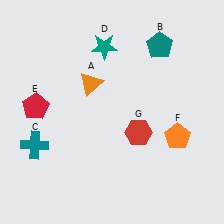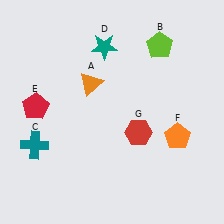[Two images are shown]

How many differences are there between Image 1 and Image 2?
There is 1 difference between the two images.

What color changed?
The pentagon (B) changed from teal in Image 1 to lime in Image 2.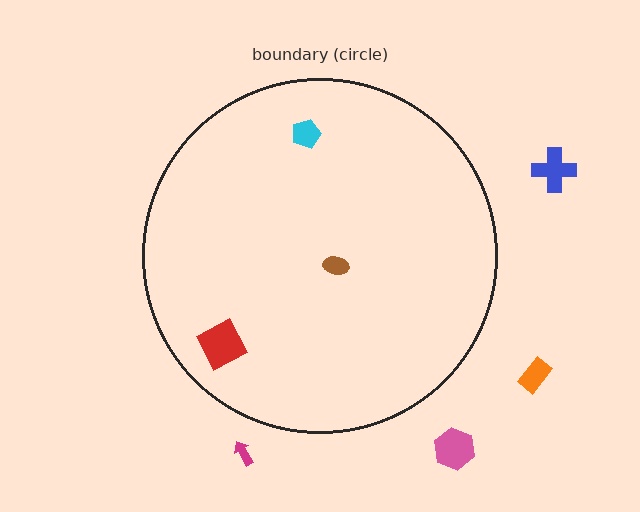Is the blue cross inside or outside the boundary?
Outside.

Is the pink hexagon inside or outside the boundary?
Outside.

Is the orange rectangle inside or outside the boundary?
Outside.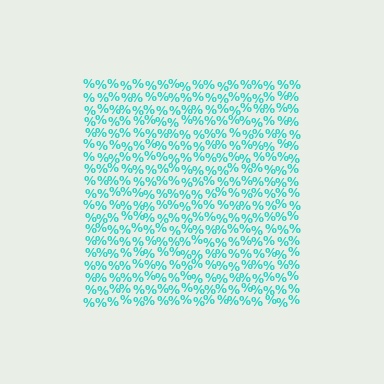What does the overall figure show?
The overall figure shows a square.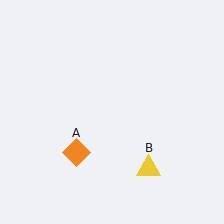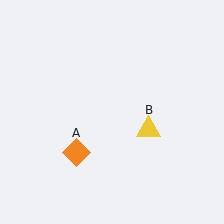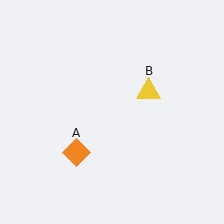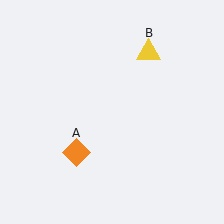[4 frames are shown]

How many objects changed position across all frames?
1 object changed position: yellow triangle (object B).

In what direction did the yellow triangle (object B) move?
The yellow triangle (object B) moved up.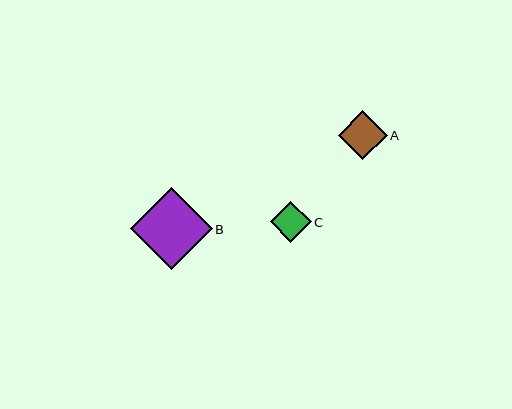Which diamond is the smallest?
Diamond C is the smallest with a size of approximately 41 pixels.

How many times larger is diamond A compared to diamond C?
Diamond A is approximately 1.2 times the size of diamond C.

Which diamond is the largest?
Diamond B is the largest with a size of approximately 82 pixels.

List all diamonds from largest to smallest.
From largest to smallest: B, A, C.